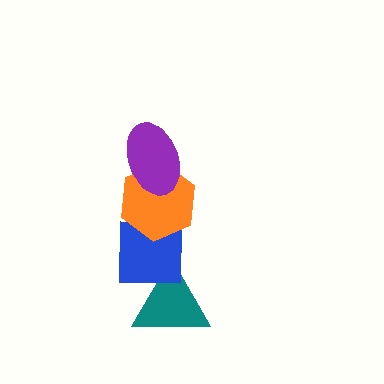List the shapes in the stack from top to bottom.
From top to bottom: the purple ellipse, the orange hexagon, the blue square, the teal triangle.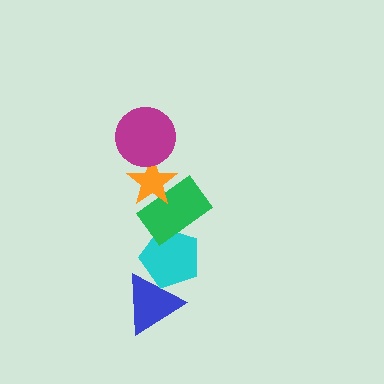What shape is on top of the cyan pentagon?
The green rectangle is on top of the cyan pentagon.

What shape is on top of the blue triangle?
The cyan pentagon is on top of the blue triangle.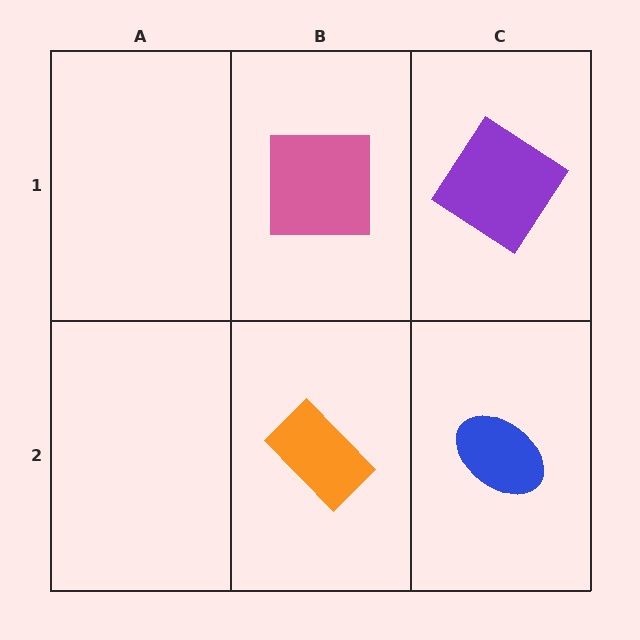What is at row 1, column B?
A pink square.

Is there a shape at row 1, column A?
No, that cell is empty.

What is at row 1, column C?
A purple diamond.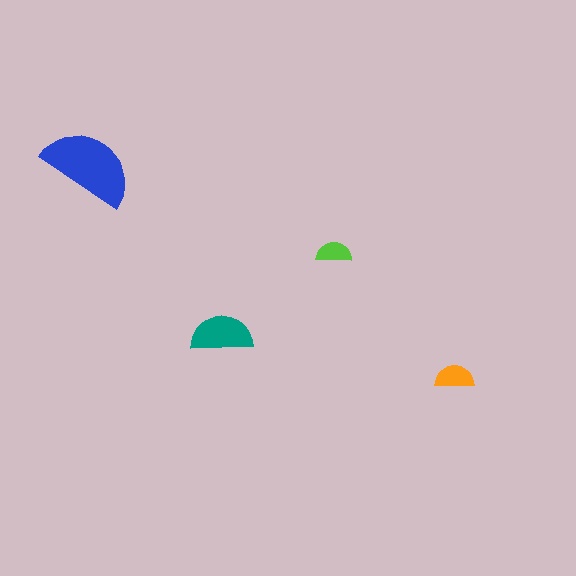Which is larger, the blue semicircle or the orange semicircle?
The blue one.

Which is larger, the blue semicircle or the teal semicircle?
The blue one.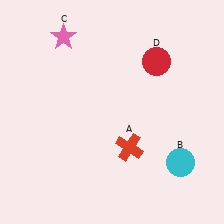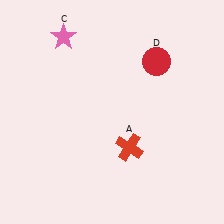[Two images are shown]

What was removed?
The cyan circle (B) was removed in Image 2.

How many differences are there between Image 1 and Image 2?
There is 1 difference between the two images.